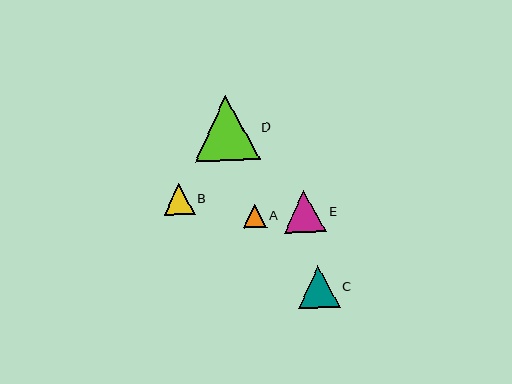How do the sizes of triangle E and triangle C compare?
Triangle E and triangle C are approximately the same size.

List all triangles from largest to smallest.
From largest to smallest: D, E, C, B, A.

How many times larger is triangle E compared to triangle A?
Triangle E is approximately 1.9 times the size of triangle A.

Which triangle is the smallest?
Triangle A is the smallest with a size of approximately 23 pixels.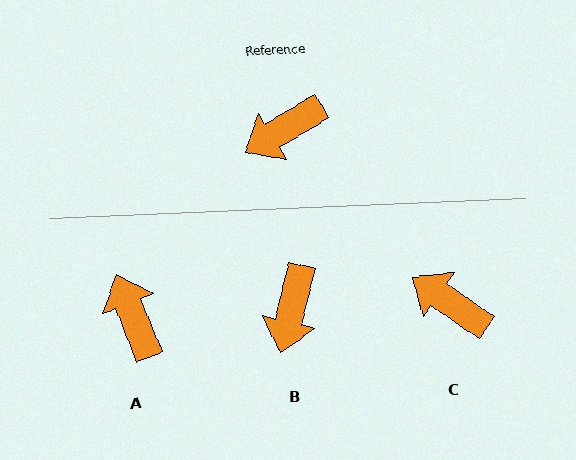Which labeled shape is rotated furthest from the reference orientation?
A, about 99 degrees away.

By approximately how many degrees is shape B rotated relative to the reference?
Approximately 45 degrees counter-clockwise.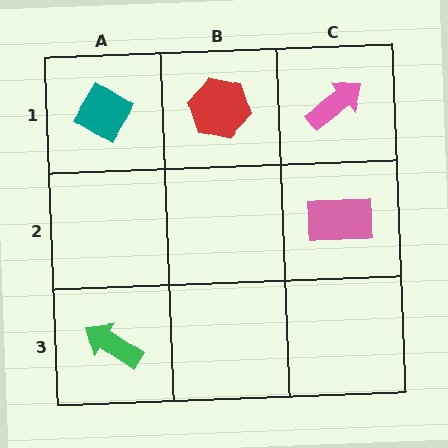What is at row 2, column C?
A pink rectangle.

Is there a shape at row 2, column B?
No, that cell is empty.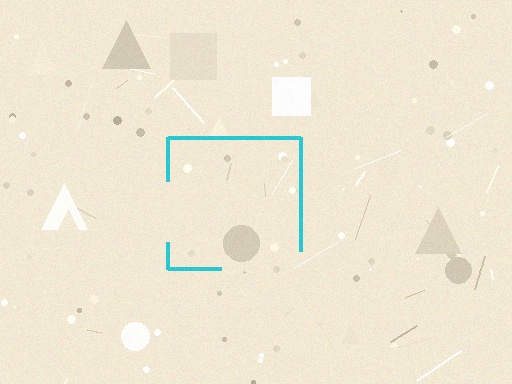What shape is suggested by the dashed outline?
The dashed outline suggests a square.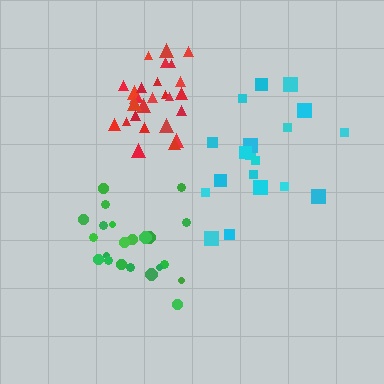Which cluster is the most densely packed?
Red.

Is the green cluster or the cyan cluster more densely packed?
Green.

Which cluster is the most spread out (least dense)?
Cyan.